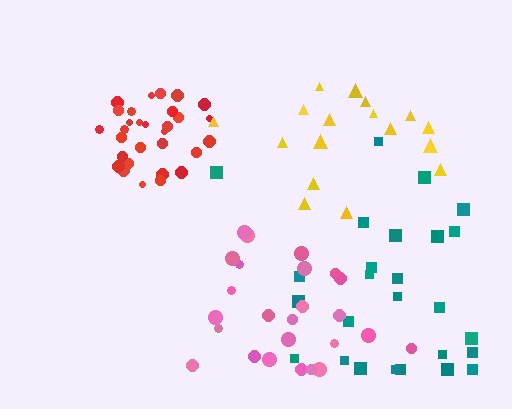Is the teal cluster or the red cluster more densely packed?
Red.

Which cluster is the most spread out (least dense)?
Teal.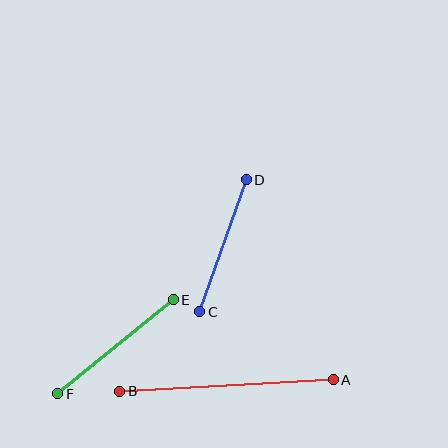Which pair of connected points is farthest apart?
Points A and B are farthest apart.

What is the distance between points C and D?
The distance is approximately 140 pixels.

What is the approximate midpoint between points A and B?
The midpoint is at approximately (226, 386) pixels.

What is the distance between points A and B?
The distance is approximately 214 pixels.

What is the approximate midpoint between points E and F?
The midpoint is at approximately (116, 347) pixels.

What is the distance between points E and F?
The distance is approximately 149 pixels.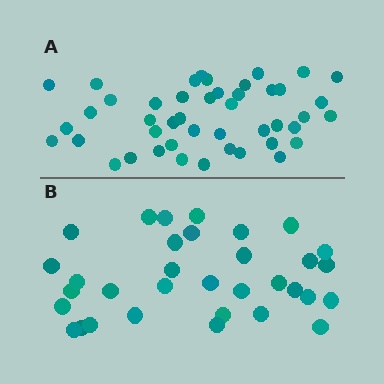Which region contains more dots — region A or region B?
Region A (the top region) has more dots.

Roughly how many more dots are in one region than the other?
Region A has roughly 12 or so more dots than region B.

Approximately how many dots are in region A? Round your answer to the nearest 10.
About 40 dots. (The exact count is 45, which rounds to 40.)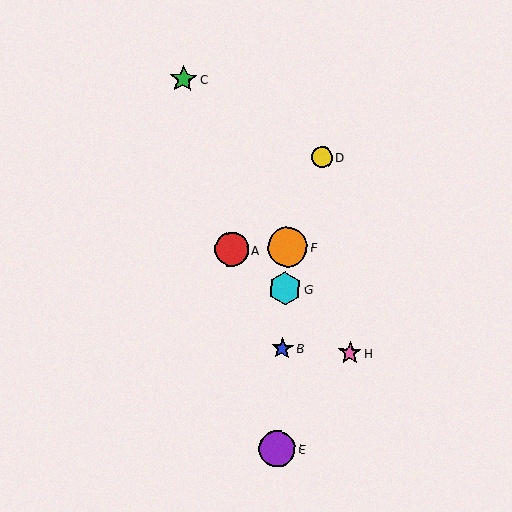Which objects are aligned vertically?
Objects B, E, F, G are aligned vertically.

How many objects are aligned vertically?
4 objects (B, E, F, G) are aligned vertically.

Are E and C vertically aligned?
No, E is at x≈277 and C is at x≈183.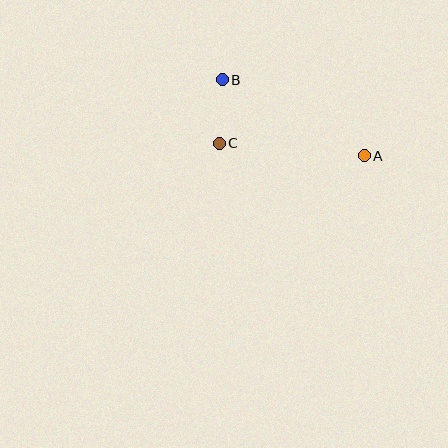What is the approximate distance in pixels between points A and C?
The distance between A and C is approximately 145 pixels.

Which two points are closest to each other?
Points B and C are closest to each other.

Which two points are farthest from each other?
Points A and B are farthest from each other.